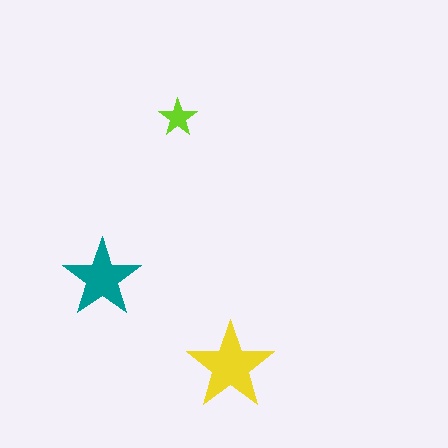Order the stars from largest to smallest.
the yellow one, the teal one, the lime one.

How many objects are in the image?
There are 3 objects in the image.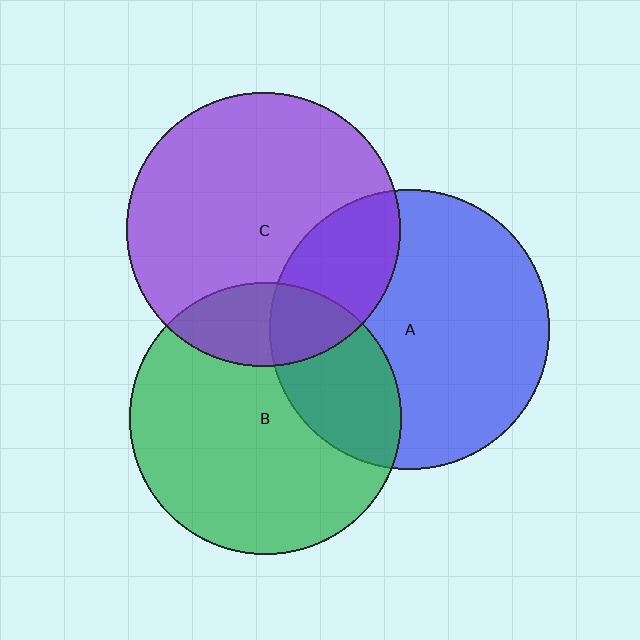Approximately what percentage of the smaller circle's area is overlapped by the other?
Approximately 25%.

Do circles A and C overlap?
Yes.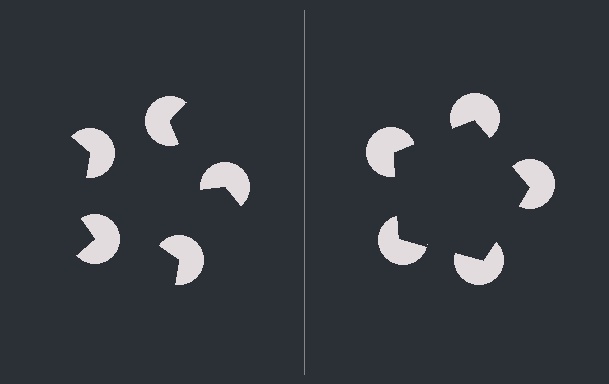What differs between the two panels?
The pac-man discs are positioned identically on both sides; only the wedge orientations differ. On the right they align to a pentagon; on the left they are misaligned.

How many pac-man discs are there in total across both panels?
10 — 5 on each side.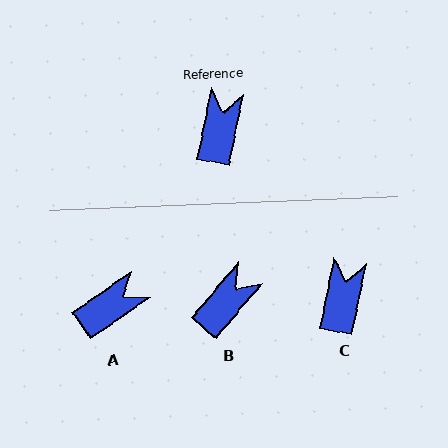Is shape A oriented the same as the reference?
No, it is off by about 44 degrees.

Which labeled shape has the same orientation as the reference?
C.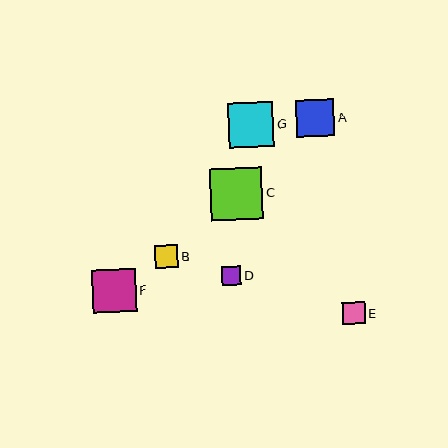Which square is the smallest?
Square D is the smallest with a size of approximately 19 pixels.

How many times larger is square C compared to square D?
Square C is approximately 2.7 times the size of square D.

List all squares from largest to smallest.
From largest to smallest: C, G, F, A, B, E, D.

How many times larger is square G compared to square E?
Square G is approximately 2.0 times the size of square E.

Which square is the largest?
Square C is the largest with a size of approximately 52 pixels.